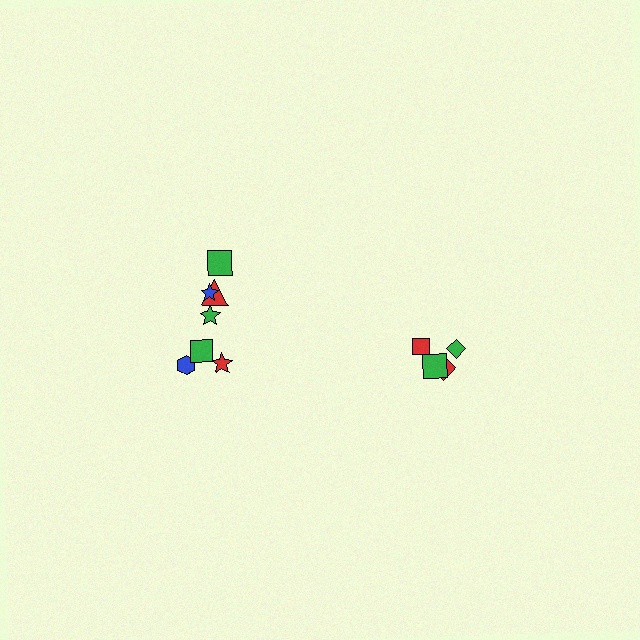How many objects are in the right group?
There are 4 objects.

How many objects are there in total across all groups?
There are 11 objects.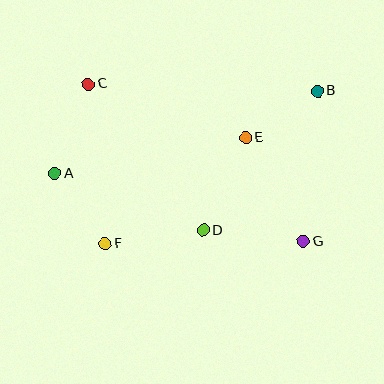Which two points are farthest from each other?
Points A and B are farthest from each other.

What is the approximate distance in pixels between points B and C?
The distance between B and C is approximately 229 pixels.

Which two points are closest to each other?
Points B and E are closest to each other.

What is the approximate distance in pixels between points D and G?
The distance between D and G is approximately 101 pixels.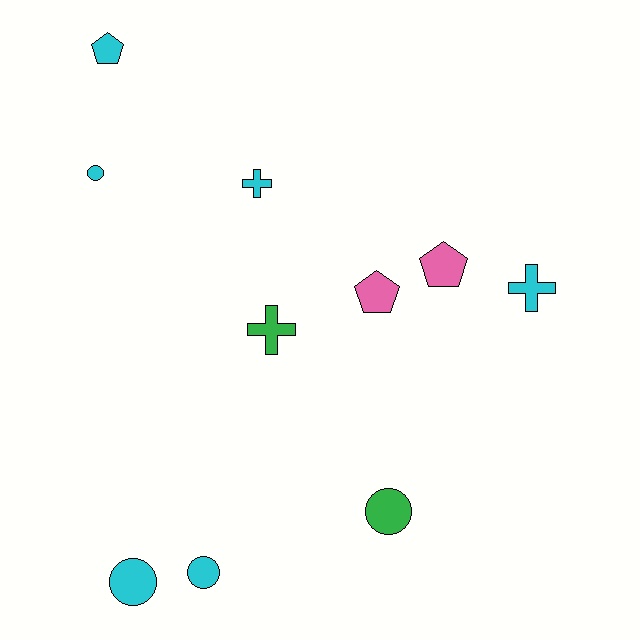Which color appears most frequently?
Cyan, with 6 objects.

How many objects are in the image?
There are 10 objects.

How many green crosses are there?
There is 1 green cross.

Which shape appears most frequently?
Circle, with 4 objects.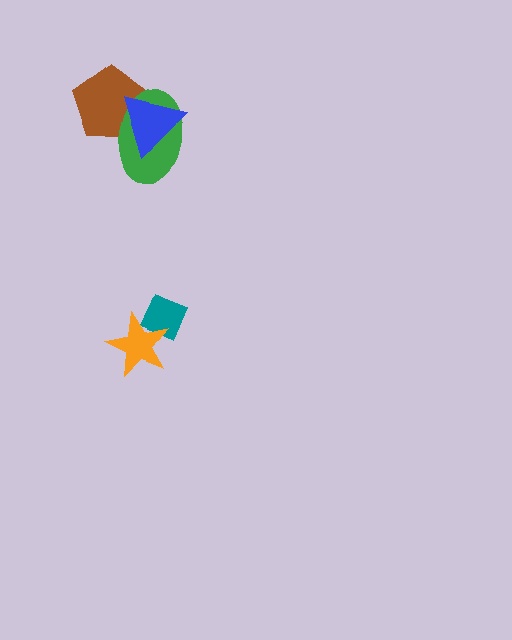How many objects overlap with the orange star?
1 object overlaps with the orange star.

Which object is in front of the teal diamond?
The orange star is in front of the teal diamond.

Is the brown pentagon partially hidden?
Yes, it is partially covered by another shape.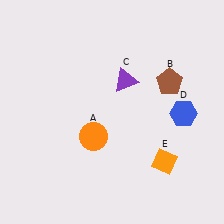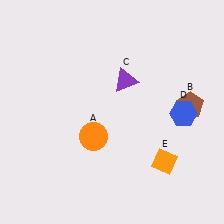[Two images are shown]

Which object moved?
The brown pentagon (B) moved down.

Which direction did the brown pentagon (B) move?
The brown pentagon (B) moved down.